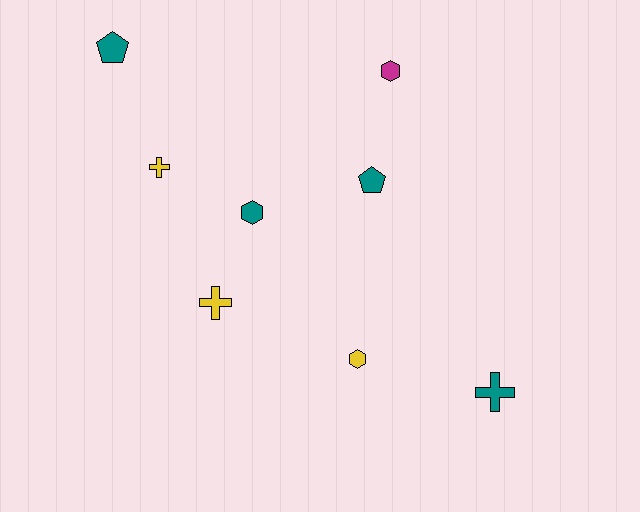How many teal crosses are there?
There is 1 teal cross.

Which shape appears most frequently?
Hexagon, with 3 objects.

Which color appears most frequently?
Teal, with 4 objects.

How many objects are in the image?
There are 8 objects.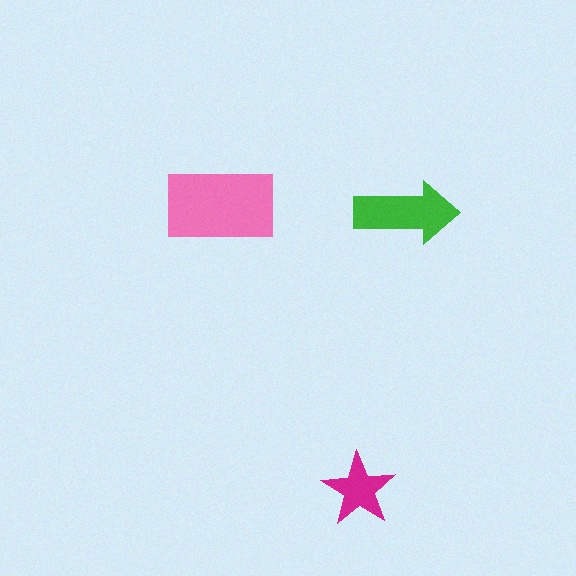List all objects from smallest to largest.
The magenta star, the green arrow, the pink rectangle.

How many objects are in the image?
There are 3 objects in the image.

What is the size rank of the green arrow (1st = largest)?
2nd.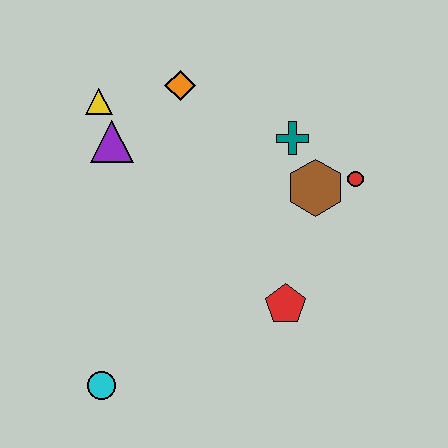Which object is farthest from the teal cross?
The cyan circle is farthest from the teal cross.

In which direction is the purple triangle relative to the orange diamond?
The purple triangle is to the left of the orange diamond.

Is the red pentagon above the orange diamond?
No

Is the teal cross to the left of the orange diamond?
No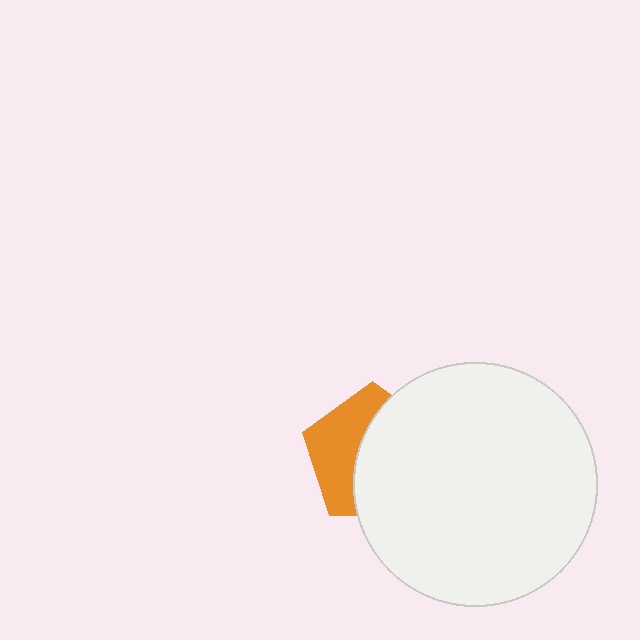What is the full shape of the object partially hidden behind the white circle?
The partially hidden object is an orange pentagon.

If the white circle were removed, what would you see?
You would see the complete orange pentagon.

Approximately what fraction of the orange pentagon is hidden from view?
Roughly 59% of the orange pentagon is hidden behind the white circle.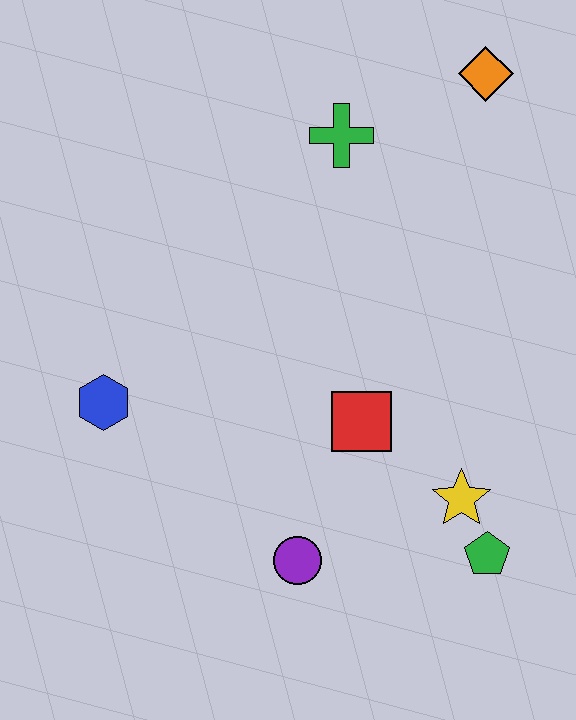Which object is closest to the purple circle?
The red square is closest to the purple circle.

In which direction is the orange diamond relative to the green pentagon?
The orange diamond is above the green pentagon.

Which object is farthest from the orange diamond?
The purple circle is farthest from the orange diamond.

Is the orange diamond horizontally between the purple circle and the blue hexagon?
No